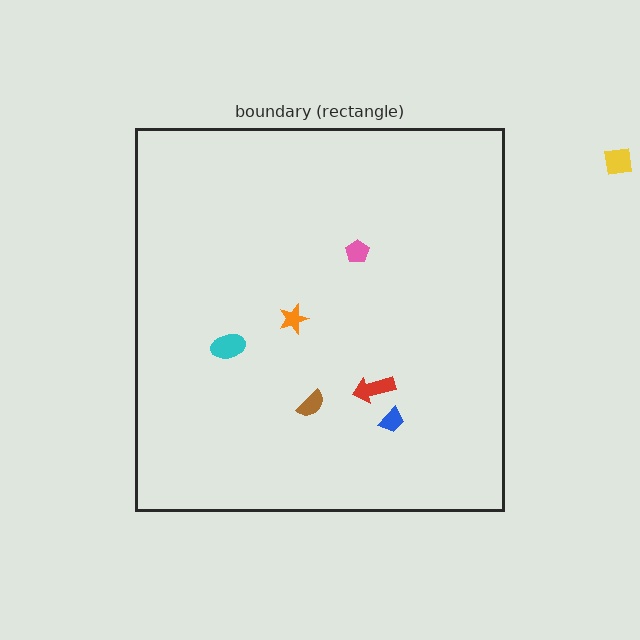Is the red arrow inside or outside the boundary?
Inside.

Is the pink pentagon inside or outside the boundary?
Inside.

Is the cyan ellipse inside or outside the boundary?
Inside.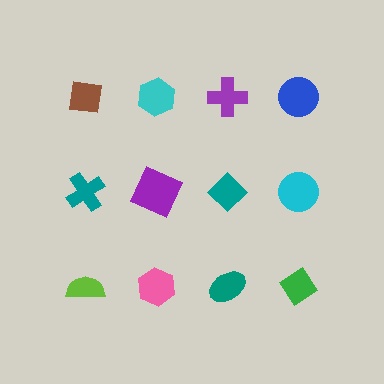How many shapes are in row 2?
4 shapes.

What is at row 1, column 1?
A brown square.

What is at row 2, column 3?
A teal diamond.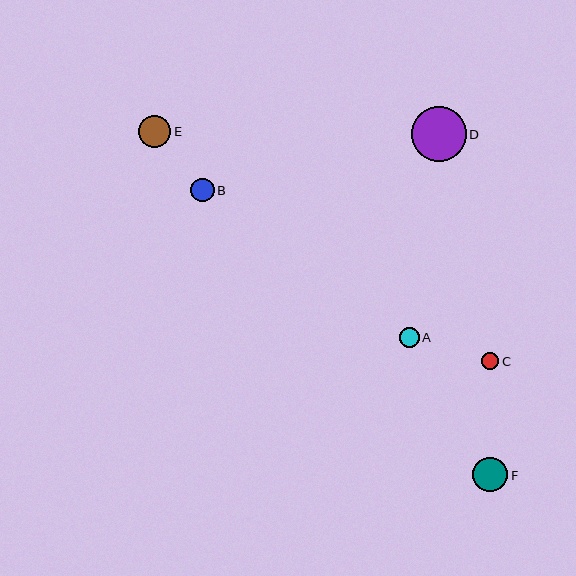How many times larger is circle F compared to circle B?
Circle F is approximately 1.5 times the size of circle B.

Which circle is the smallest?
Circle C is the smallest with a size of approximately 17 pixels.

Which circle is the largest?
Circle D is the largest with a size of approximately 55 pixels.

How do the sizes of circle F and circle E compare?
Circle F and circle E are approximately the same size.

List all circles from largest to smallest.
From largest to smallest: D, F, E, B, A, C.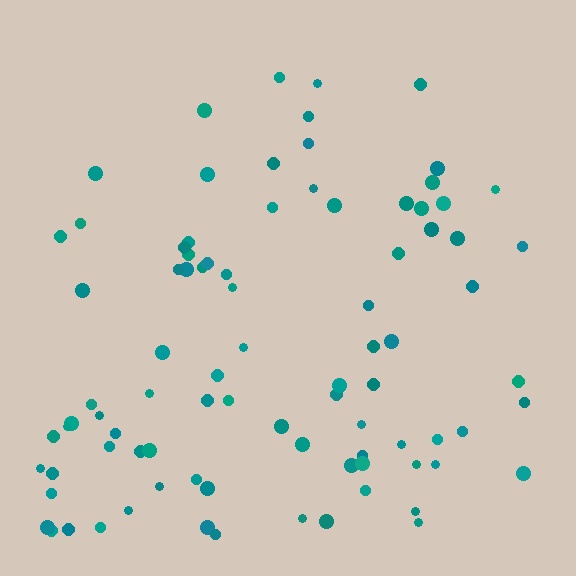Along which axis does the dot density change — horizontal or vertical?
Vertical.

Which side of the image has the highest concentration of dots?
The bottom.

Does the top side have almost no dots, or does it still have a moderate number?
Still a moderate number, just noticeably fewer than the bottom.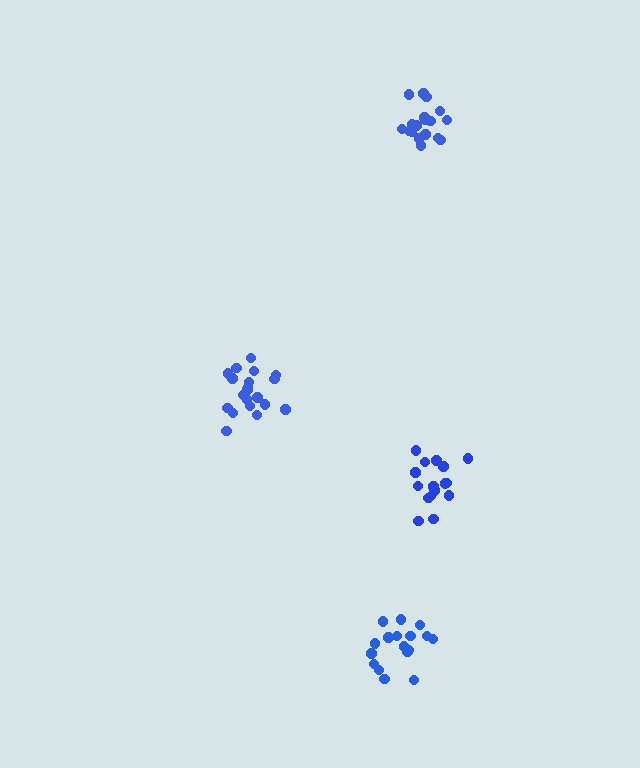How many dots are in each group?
Group 1: 20 dots, Group 2: 16 dots, Group 3: 17 dots, Group 4: 18 dots (71 total).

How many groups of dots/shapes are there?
There are 4 groups.